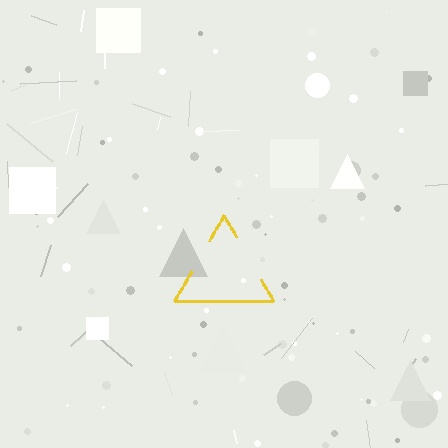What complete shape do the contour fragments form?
The contour fragments form a triangle.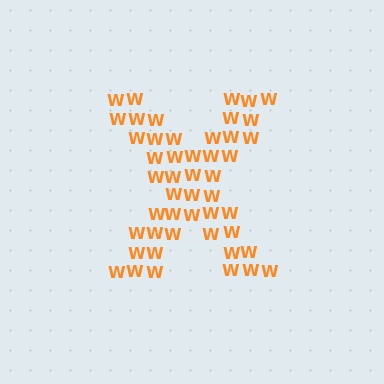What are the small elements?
The small elements are letter W's.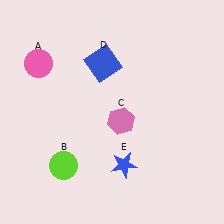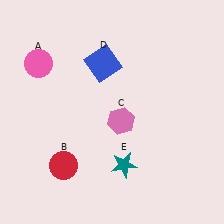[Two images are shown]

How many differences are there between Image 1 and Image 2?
There are 2 differences between the two images.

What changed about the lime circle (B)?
In Image 1, B is lime. In Image 2, it changed to red.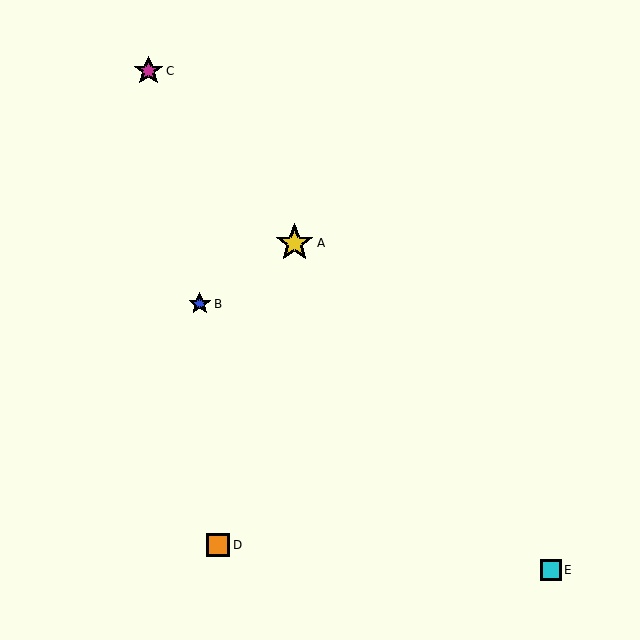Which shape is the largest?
The yellow star (labeled A) is the largest.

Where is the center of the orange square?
The center of the orange square is at (218, 545).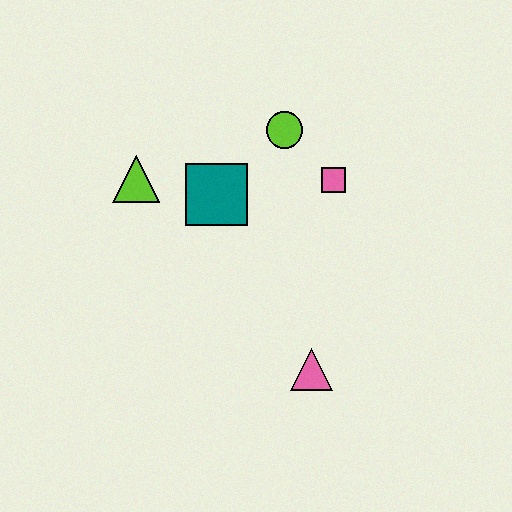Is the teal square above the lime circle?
No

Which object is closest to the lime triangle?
The teal square is closest to the lime triangle.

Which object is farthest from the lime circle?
The pink triangle is farthest from the lime circle.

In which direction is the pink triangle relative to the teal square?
The pink triangle is below the teal square.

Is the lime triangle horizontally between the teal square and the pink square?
No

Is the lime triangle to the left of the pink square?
Yes